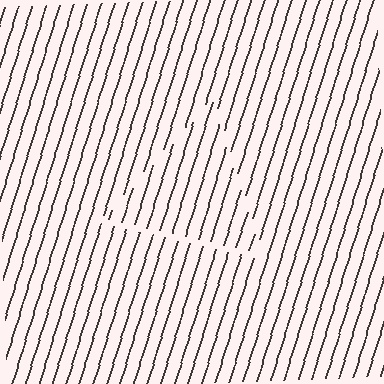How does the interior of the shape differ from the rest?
The interior of the shape contains the same grating, shifted by half a period — the contour is defined by the phase discontinuity where line-ends from the inner and outer gratings abut.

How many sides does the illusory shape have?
3 sides — the line-ends trace a triangle.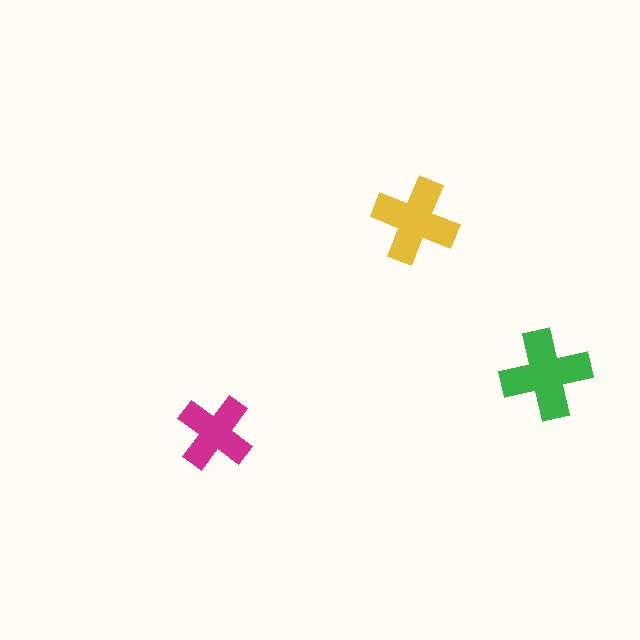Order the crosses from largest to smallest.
the green one, the yellow one, the magenta one.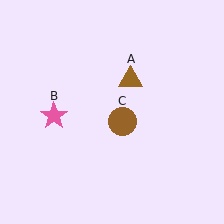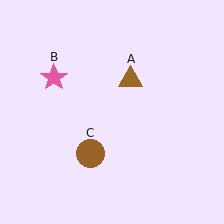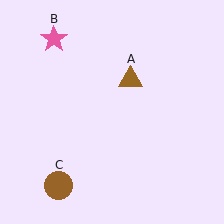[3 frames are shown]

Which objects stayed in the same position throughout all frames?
Brown triangle (object A) remained stationary.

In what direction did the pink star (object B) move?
The pink star (object B) moved up.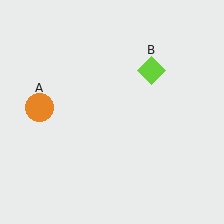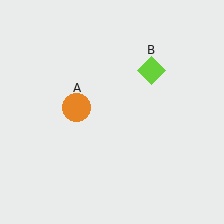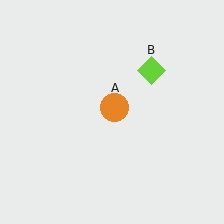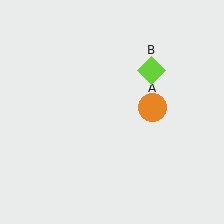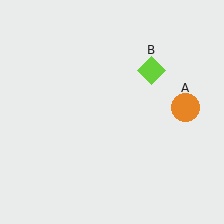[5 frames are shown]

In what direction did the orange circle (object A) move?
The orange circle (object A) moved right.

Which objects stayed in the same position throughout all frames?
Lime diamond (object B) remained stationary.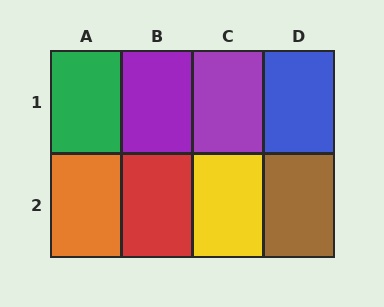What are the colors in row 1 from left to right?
Green, purple, purple, blue.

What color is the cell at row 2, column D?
Brown.